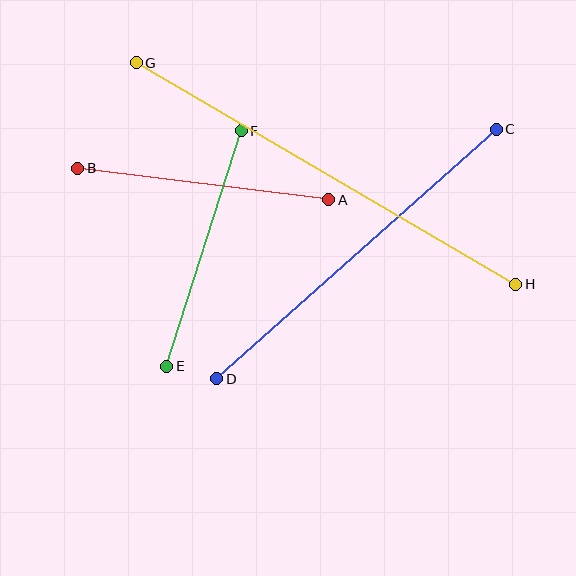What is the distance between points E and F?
The distance is approximately 247 pixels.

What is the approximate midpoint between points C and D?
The midpoint is at approximately (356, 254) pixels.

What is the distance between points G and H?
The distance is approximately 440 pixels.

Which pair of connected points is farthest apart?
Points G and H are farthest apart.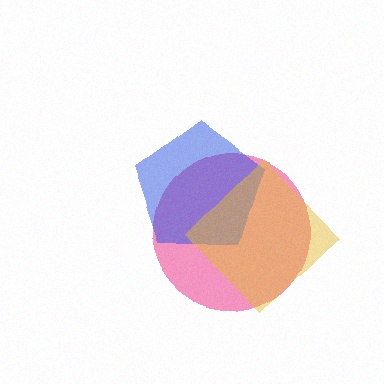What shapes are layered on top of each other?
The layered shapes are: a pink circle, a blue pentagon, a yellow diamond.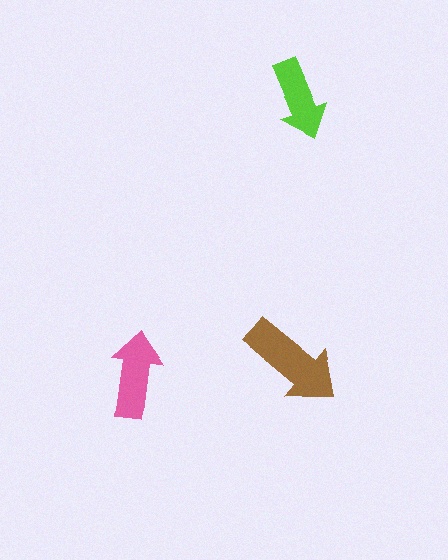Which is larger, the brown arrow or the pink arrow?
The brown one.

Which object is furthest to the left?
The pink arrow is leftmost.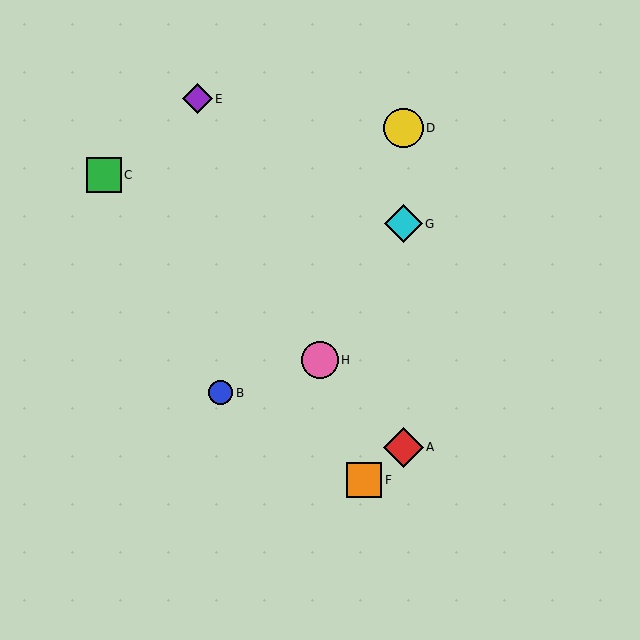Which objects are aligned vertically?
Objects A, D, G are aligned vertically.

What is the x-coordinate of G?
Object G is at x≈403.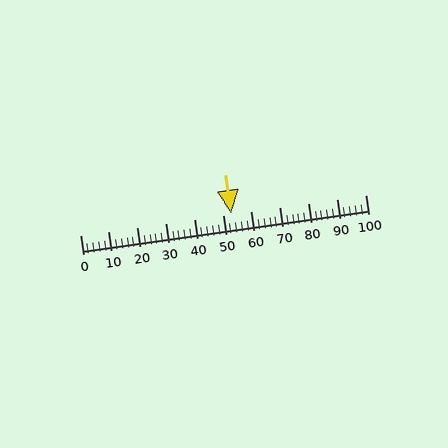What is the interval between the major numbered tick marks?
The major tick marks are spaced 10 units apart.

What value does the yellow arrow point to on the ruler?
The yellow arrow points to approximately 53.